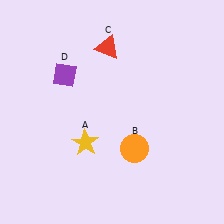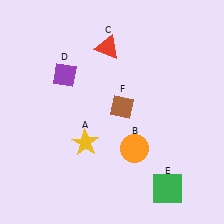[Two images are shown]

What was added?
A green square (E), a brown diamond (F) were added in Image 2.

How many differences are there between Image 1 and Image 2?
There are 2 differences between the two images.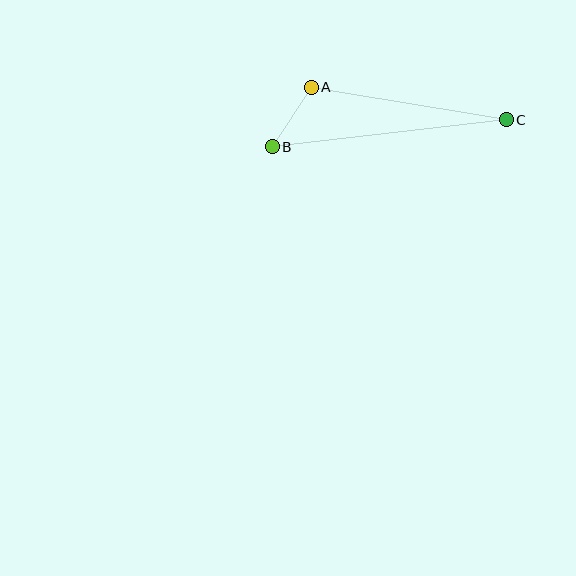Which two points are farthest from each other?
Points B and C are farthest from each other.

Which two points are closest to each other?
Points A and B are closest to each other.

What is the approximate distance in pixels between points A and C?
The distance between A and C is approximately 198 pixels.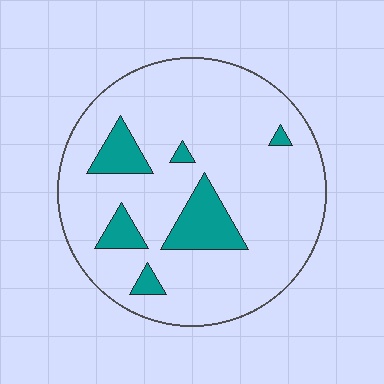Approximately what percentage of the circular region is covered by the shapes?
Approximately 15%.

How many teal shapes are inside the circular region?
6.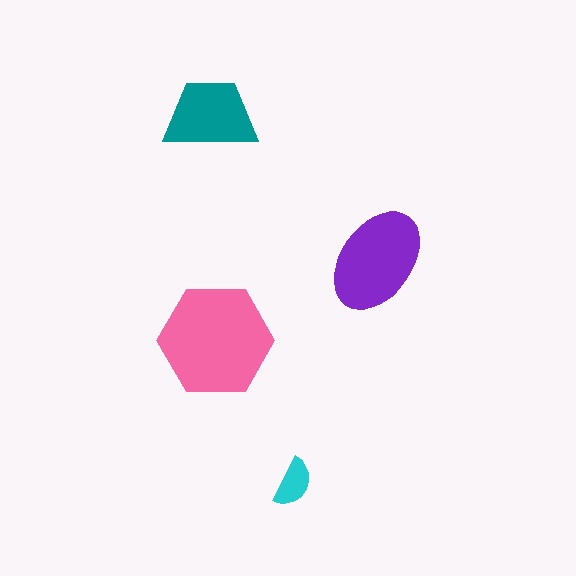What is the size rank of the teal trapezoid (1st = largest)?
3rd.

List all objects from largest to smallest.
The pink hexagon, the purple ellipse, the teal trapezoid, the cyan semicircle.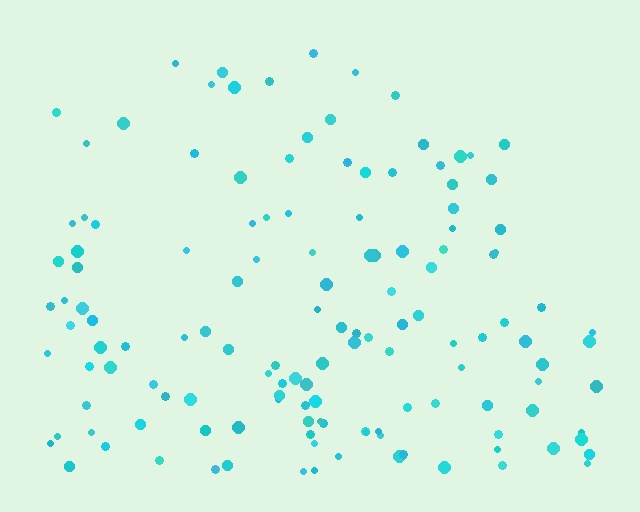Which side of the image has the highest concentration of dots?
The bottom.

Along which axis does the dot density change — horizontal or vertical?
Vertical.